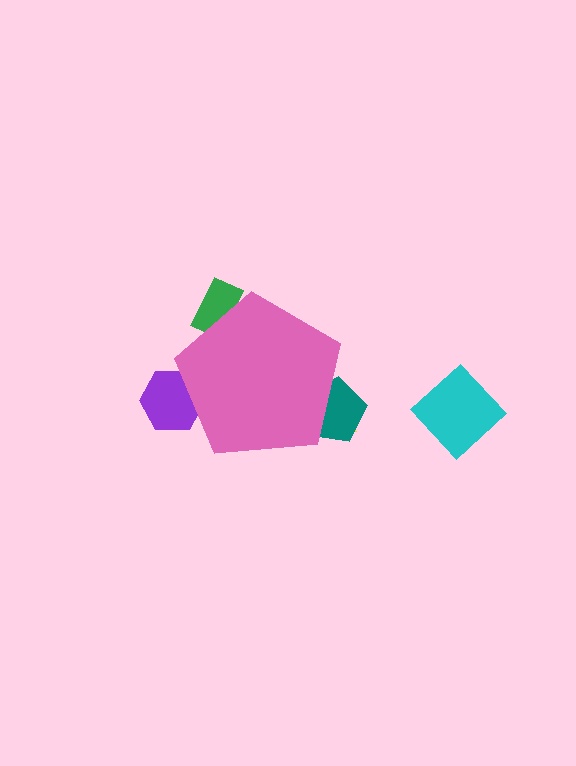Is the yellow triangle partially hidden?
Yes, the yellow triangle is partially hidden behind the pink pentagon.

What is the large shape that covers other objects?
A pink pentagon.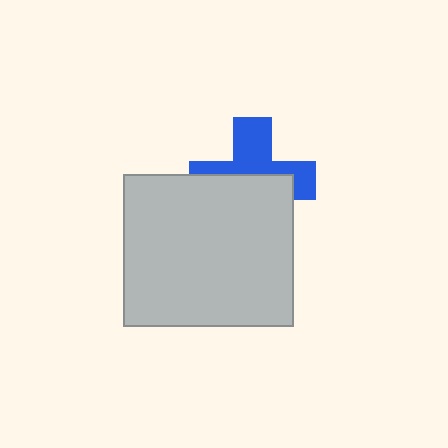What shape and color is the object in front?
The object in front is a light gray rectangle.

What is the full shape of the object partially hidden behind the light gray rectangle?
The partially hidden object is a blue cross.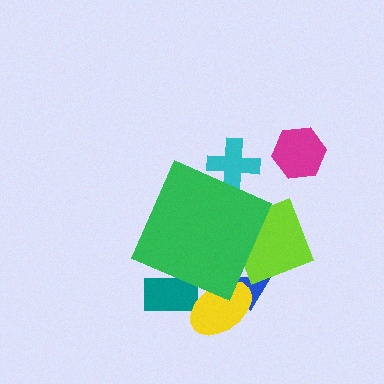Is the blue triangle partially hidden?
Yes, the blue triangle is partially hidden behind the green diamond.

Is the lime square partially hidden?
Yes, the lime square is partially hidden behind the green diamond.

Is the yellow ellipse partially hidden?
Yes, the yellow ellipse is partially hidden behind the green diamond.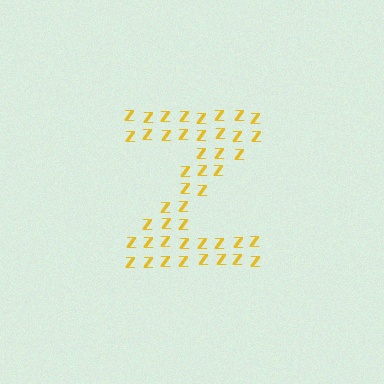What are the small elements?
The small elements are letter Z's.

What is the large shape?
The large shape is the letter Z.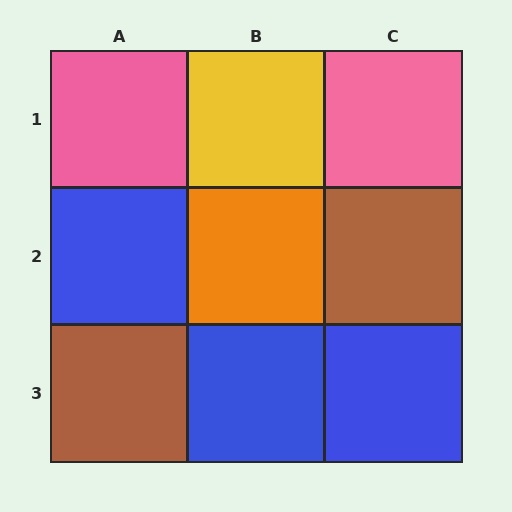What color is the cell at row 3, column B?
Blue.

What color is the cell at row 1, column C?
Pink.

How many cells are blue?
3 cells are blue.